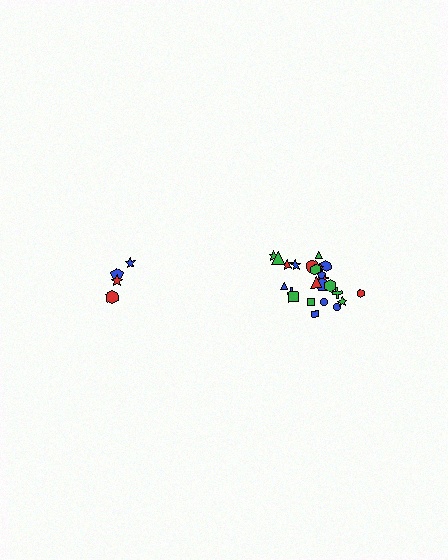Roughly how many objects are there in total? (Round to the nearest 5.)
Roughly 30 objects in total.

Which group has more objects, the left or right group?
The right group.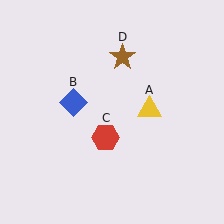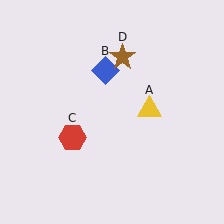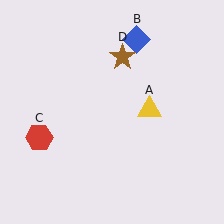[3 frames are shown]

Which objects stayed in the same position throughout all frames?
Yellow triangle (object A) and brown star (object D) remained stationary.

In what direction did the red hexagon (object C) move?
The red hexagon (object C) moved left.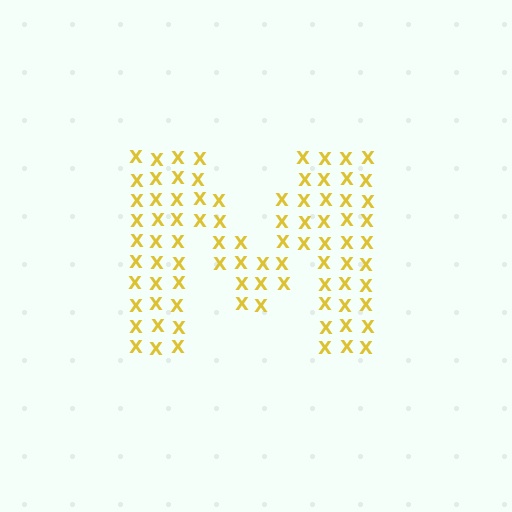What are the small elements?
The small elements are letter X's.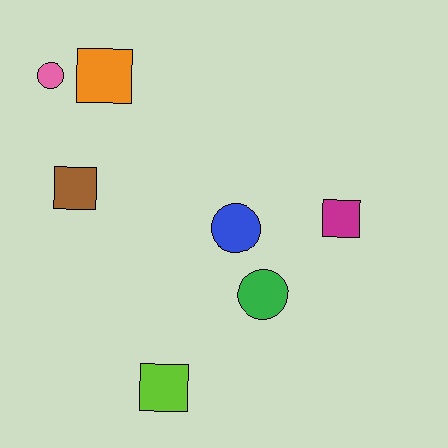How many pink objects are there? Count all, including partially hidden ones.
There is 1 pink object.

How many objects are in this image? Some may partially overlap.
There are 7 objects.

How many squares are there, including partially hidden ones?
There are 4 squares.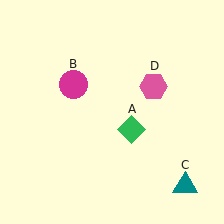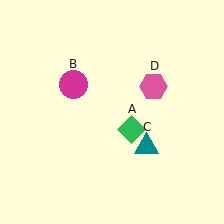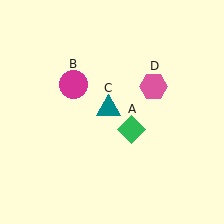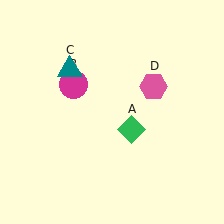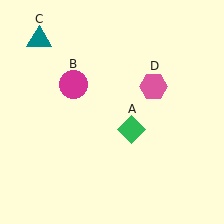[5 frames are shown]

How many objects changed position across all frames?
1 object changed position: teal triangle (object C).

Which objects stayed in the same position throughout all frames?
Green diamond (object A) and magenta circle (object B) and pink hexagon (object D) remained stationary.